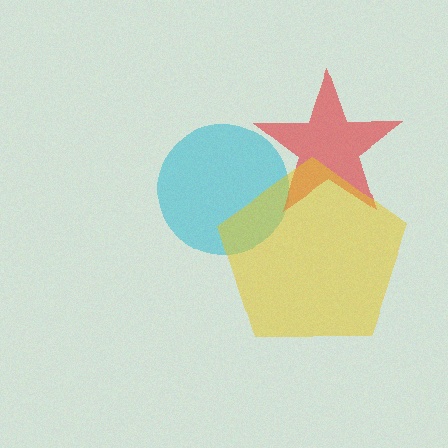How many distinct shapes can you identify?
There are 3 distinct shapes: a cyan circle, a red star, a yellow pentagon.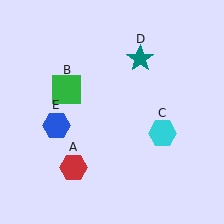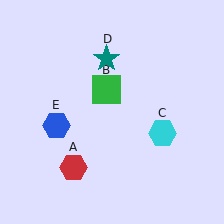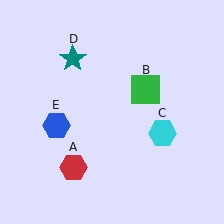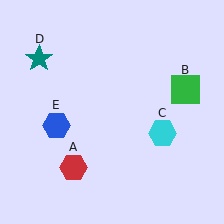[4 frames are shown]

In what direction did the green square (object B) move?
The green square (object B) moved right.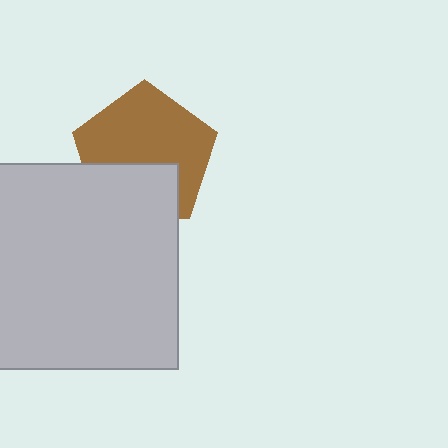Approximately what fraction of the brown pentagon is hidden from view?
Roughly 35% of the brown pentagon is hidden behind the light gray square.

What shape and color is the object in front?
The object in front is a light gray square.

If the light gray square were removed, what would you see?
You would see the complete brown pentagon.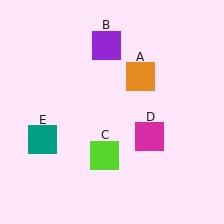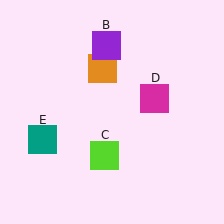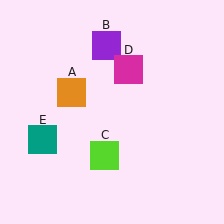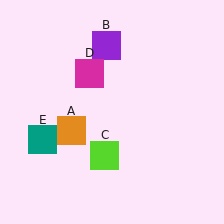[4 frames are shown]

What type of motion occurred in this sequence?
The orange square (object A), magenta square (object D) rotated counterclockwise around the center of the scene.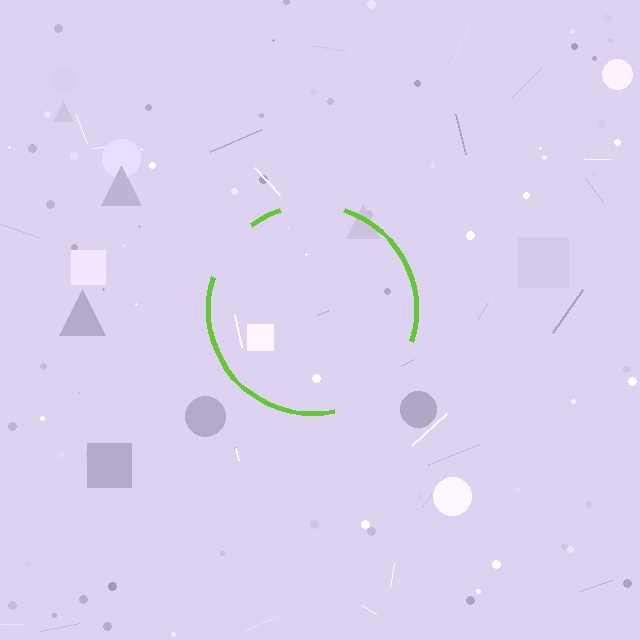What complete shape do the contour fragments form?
The contour fragments form a circle.